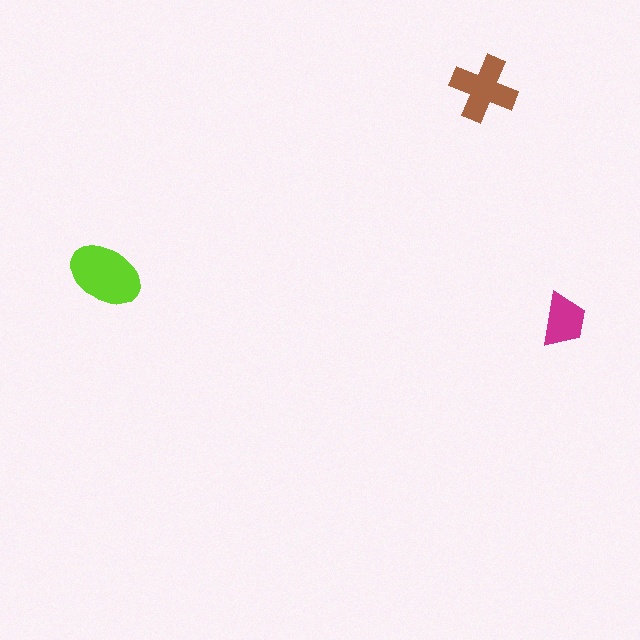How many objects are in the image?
There are 3 objects in the image.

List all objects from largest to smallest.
The lime ellipse, the brown cross, the magenta trapezoid.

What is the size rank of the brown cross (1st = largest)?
2nd.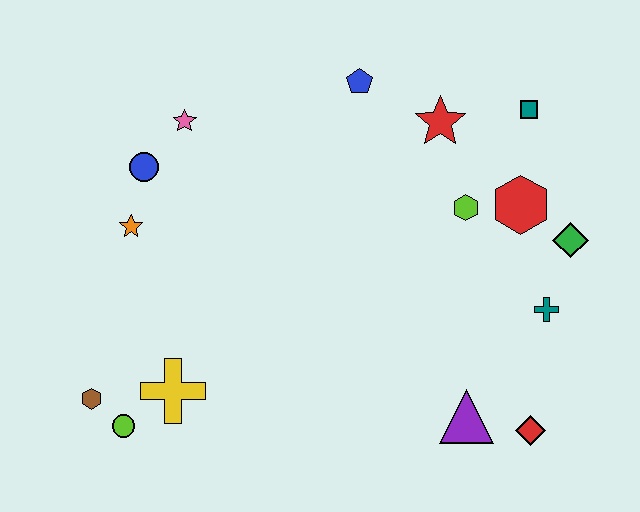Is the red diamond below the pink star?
Yes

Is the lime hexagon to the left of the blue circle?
No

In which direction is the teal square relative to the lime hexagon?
The teal square is above the lime hexagon.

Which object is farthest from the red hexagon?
The brown hexagon is farthest from the red hexagon.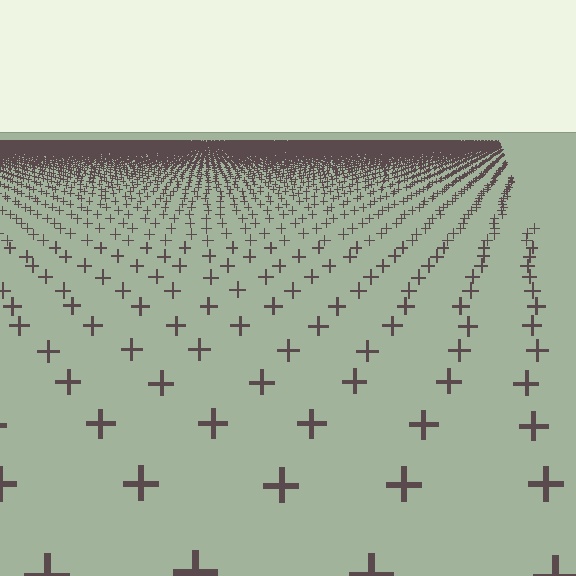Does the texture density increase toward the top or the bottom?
Density increases toward the top.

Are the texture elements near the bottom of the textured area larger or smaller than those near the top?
Larger. Near the bottom, elements are closer to the viewer and appear at a bigger on-screen size.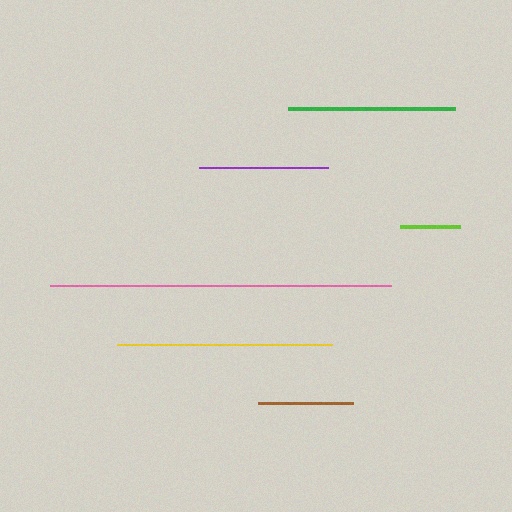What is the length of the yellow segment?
The yellow segment is approximately 216 pixels long.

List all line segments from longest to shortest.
From longest to shortest: pink, yellow, green, purple, brown, lime.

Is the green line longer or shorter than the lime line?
The green line is longer than the lime line.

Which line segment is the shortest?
The lime line is the shortest at approximately 60 pixels.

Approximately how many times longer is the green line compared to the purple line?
The green line is approximately 1.3 times the length of the purple line.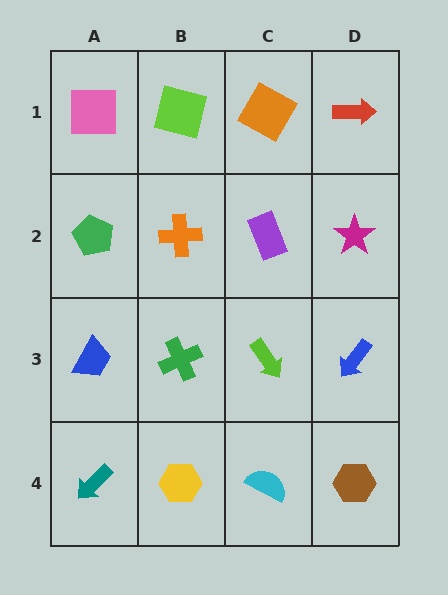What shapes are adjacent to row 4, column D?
A blue arrow (row 3, column D), a cyan semicircle (row 4, column C).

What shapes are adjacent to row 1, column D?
A magenta star (row 2, column D), an orange square (row 1, column C).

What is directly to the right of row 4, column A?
A yellow hexagon.